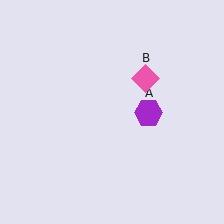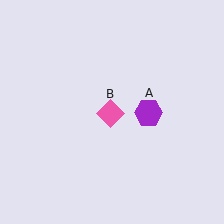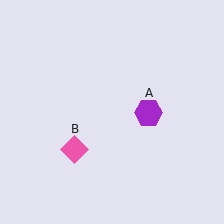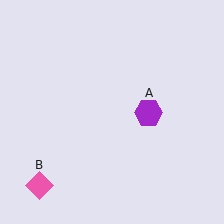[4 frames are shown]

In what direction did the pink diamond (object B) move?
The pink diamond (object B) moved down and to the left.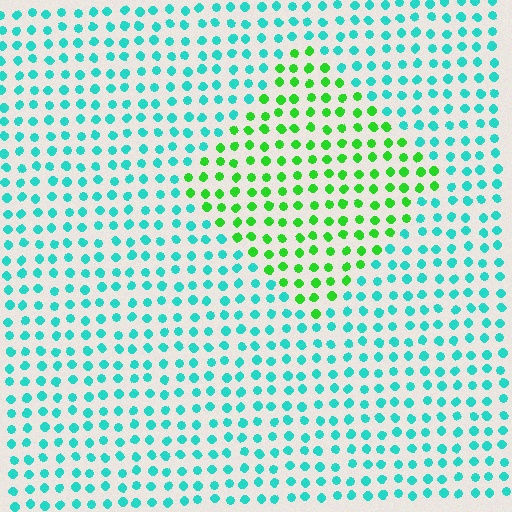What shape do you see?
I see a diamond.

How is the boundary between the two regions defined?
The boundary is defined purely by a slight shift in hue (about 55 degrees). Spacing, size, and orientation are identical on both sides.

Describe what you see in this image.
The image is filled with small cyan elements in a uniform arrangement. A diamond-shaped region is visible where the elements are tinted to a slightly different hue, forming a subtle color boundary.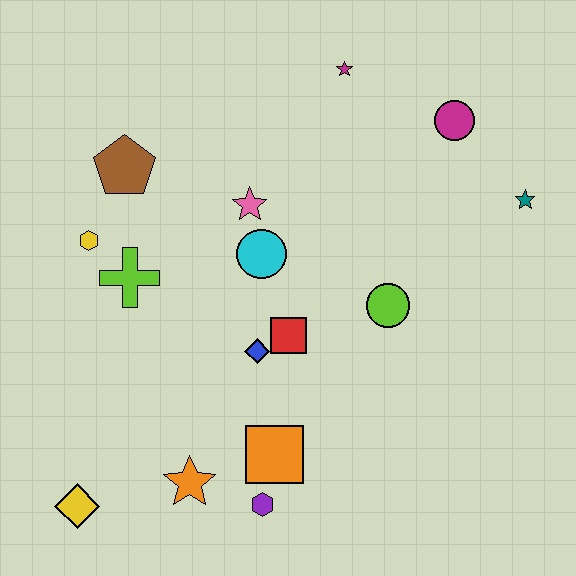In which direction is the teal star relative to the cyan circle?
The teal star is to the right of the cyan circle.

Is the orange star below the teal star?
Yes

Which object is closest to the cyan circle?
The pink star is closest to the cyan circle.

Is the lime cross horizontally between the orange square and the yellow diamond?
Yes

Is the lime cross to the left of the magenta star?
Yes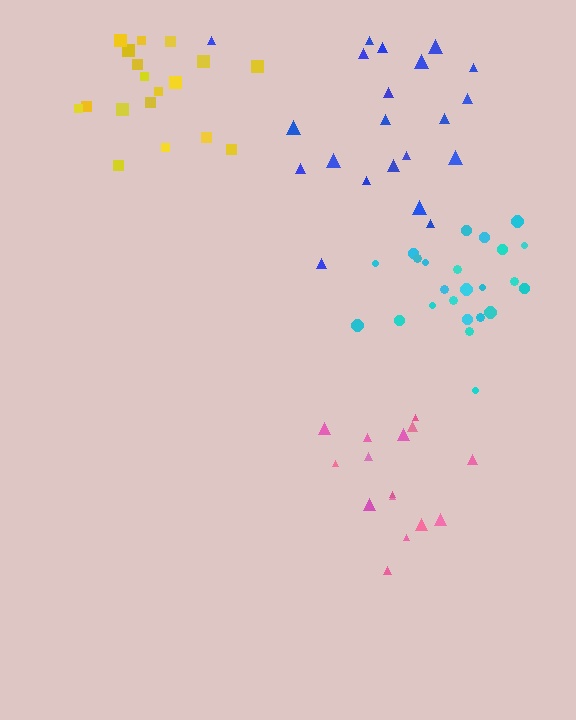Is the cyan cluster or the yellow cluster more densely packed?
Cyan.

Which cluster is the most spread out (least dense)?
Blue.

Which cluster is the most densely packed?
Cyan.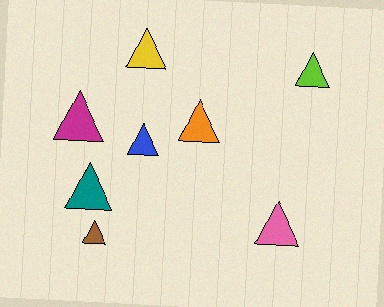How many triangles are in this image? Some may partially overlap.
There are 8 triangles.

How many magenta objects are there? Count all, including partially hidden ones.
There is 1 magenta object.